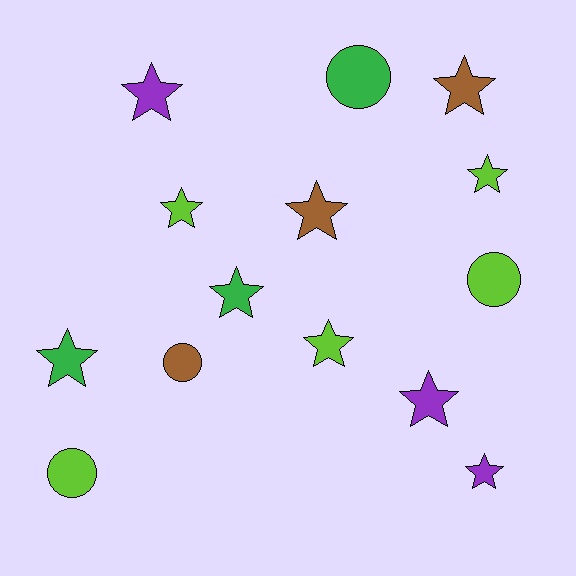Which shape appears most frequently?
Star, with 10 objects.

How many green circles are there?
There is 1 green circle.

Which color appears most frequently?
Lime, with 5 objects.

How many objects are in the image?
There are 14 objects.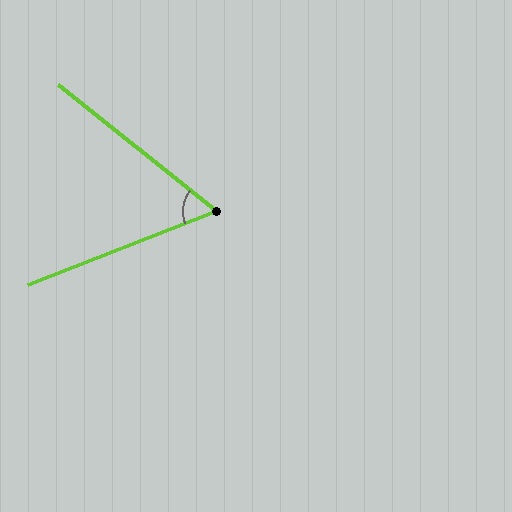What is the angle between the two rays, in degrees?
Approximately 60 degrees.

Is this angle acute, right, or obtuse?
It is acute.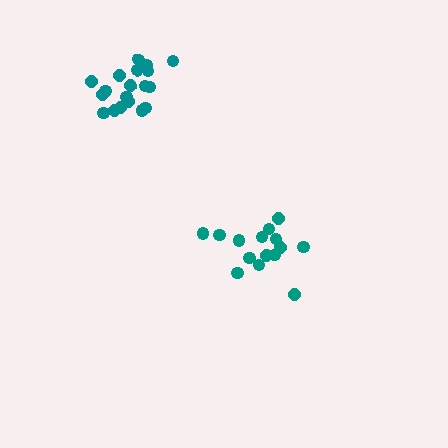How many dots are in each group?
Group 1: 15 dots, Group 2: 19 dots (34 total).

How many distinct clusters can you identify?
There are 2 distinct clusters.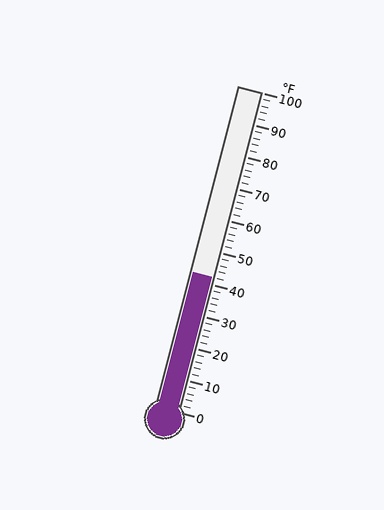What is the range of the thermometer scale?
The thermometer scale ranges from 0°F to 100°F.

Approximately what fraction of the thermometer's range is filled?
The thermometer is filled to approximately 40% of its range.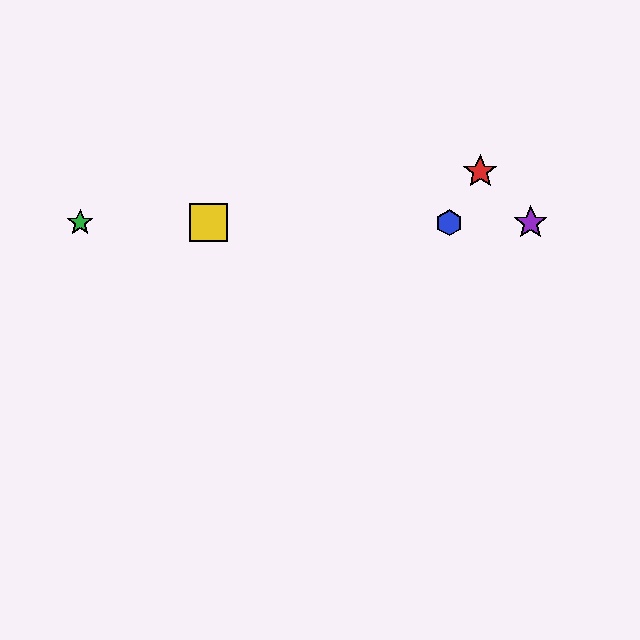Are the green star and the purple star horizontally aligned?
Yes, both are at y≈223.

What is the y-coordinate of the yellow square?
The yellow square is at y≈223.